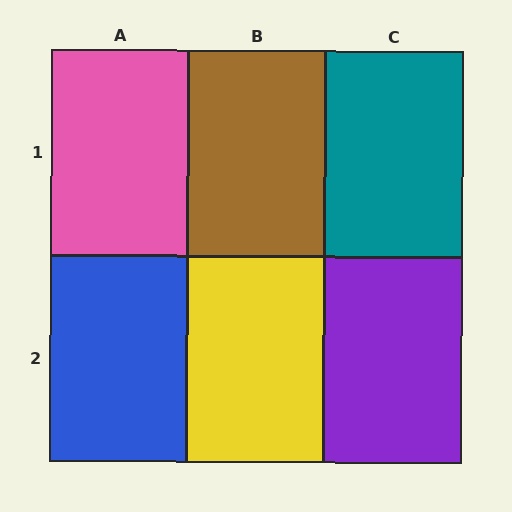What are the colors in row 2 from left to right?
Blue, yellow, purple.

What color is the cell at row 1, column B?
Brown.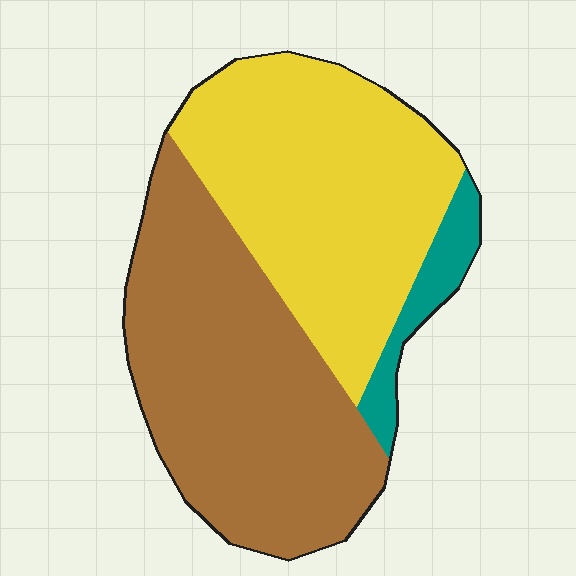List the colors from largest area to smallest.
From largest to smallest: brown, yellow, teal.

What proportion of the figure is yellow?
Yellow takes up between a quarter and a half of the figure.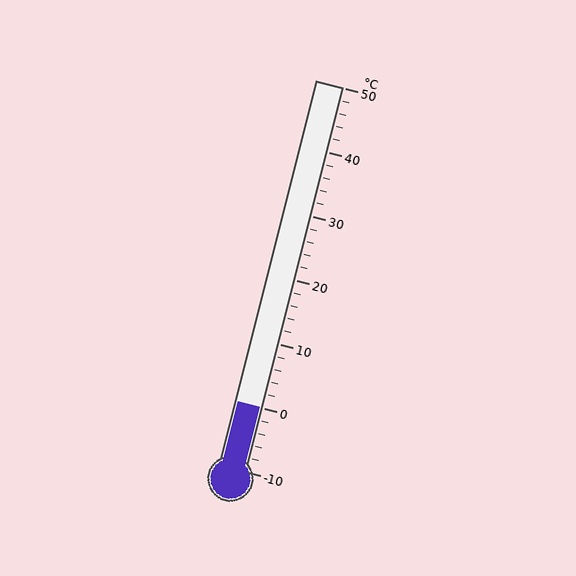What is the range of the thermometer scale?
The thermometer scale ranges from -10°C to 50°C.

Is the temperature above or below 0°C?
The temperature is at 0°C.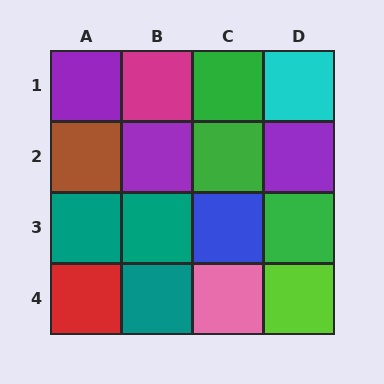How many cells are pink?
1 cell is pink.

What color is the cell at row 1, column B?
Magenta.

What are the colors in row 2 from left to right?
Brown, purple, green, purple.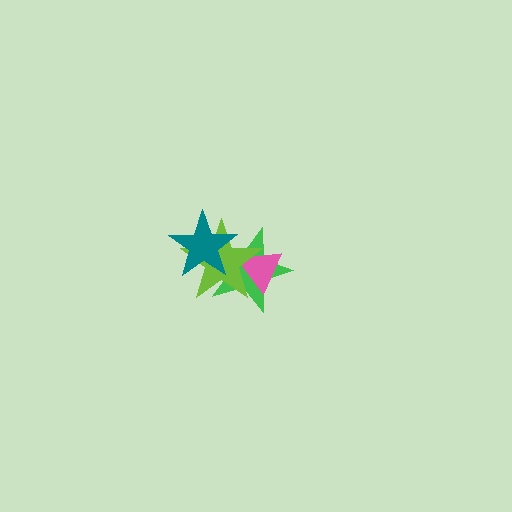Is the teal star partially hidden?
No, no other shape covers it.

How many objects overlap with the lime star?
3 objects overlap with the lime star.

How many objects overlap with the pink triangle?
2 objects overlap with the pink triangle.